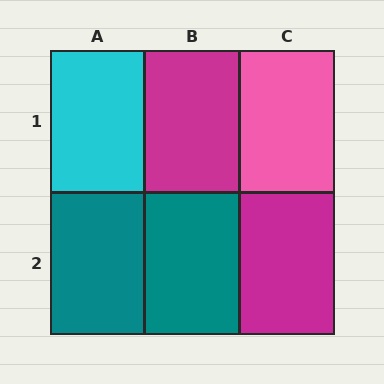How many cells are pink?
1 cell is pink.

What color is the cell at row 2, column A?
Teal.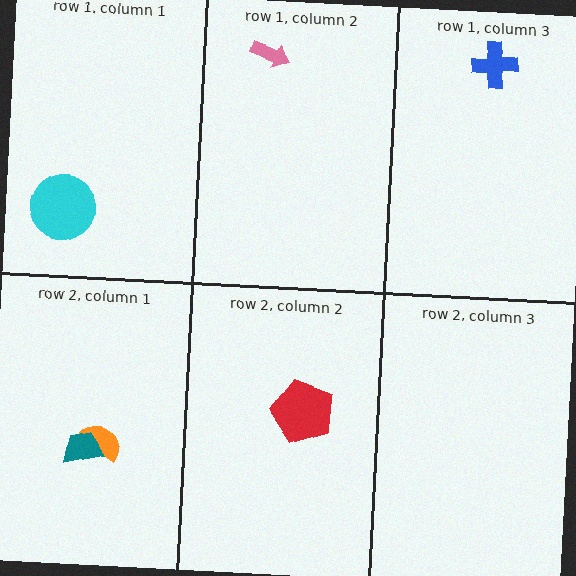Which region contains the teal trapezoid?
The row 2, column 1 region.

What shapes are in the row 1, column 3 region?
The blue cross.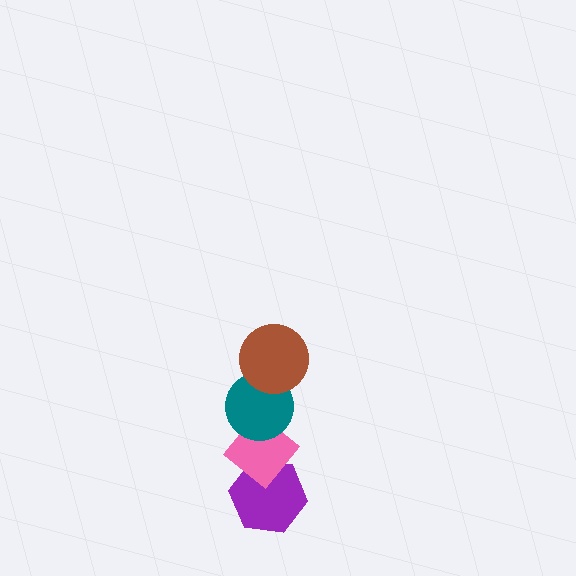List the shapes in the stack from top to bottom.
From top to bottom: the brown circle, the teal circle, the pink diamond, the purple hexagon.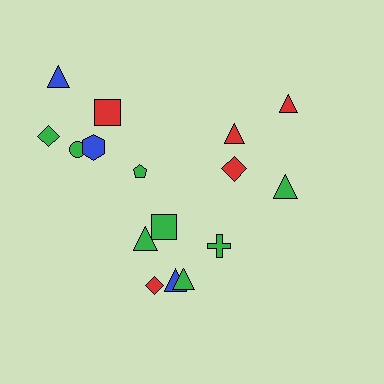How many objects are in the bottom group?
There are 6 objects.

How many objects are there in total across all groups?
There are 16 objects.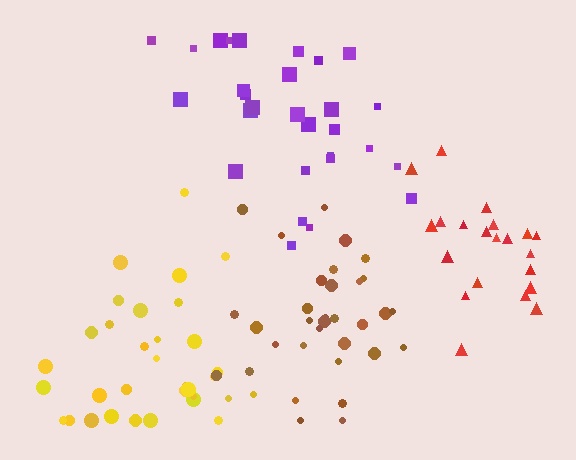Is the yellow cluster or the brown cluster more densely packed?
Yellow.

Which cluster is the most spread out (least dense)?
Purple.